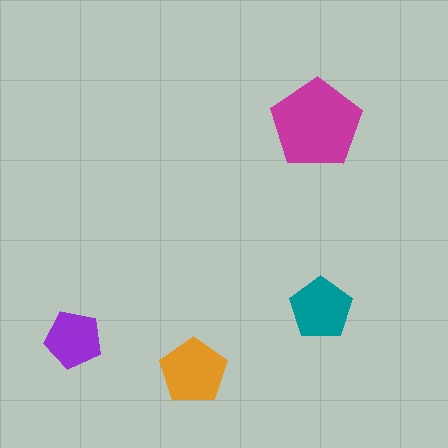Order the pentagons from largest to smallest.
the magenta one, the orange one, the teal one, the purple one.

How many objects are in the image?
There are 4 objects in the image.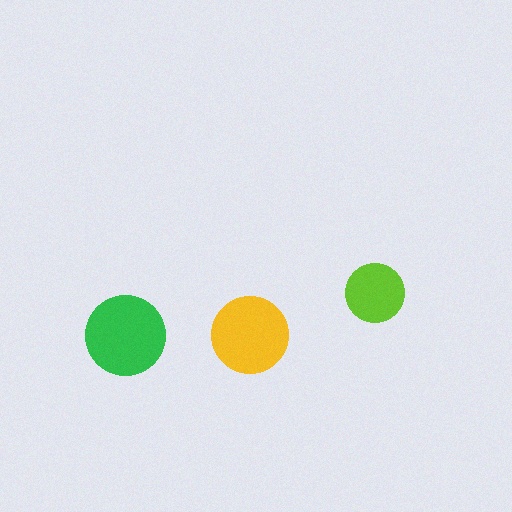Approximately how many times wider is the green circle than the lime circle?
About 1.5 times wider.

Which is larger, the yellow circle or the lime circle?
The yellow one.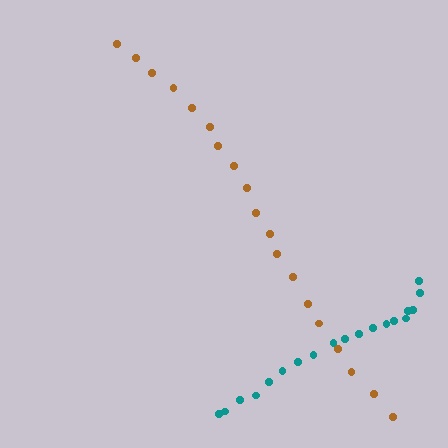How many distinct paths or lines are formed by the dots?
There are 2 distinct paths.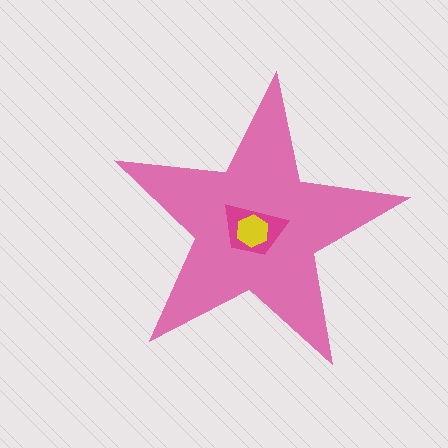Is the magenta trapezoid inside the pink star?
Yes.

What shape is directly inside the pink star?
The magenta trapezoid.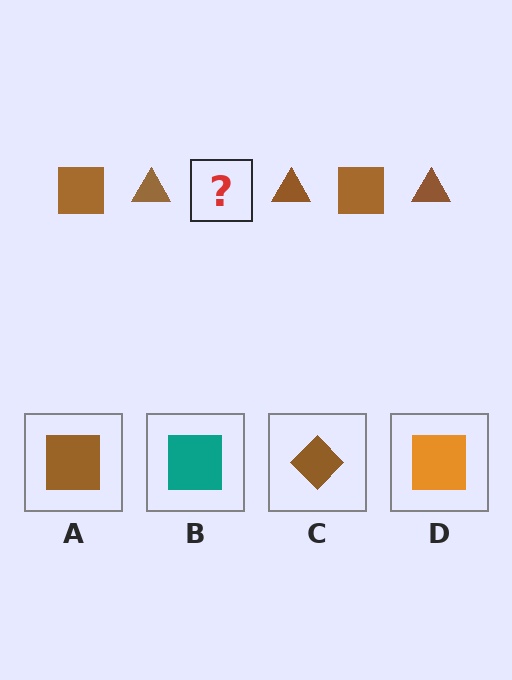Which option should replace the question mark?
Option A.